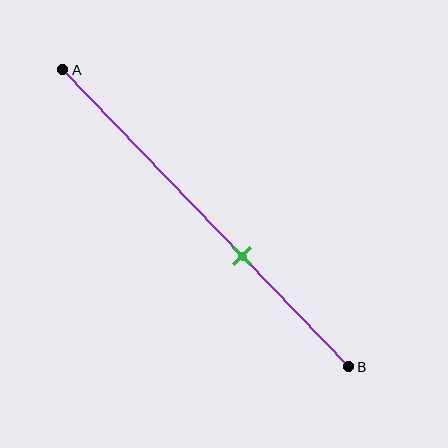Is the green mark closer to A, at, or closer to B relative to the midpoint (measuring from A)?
The green mark is closer to point B than the midpoint of segment AB.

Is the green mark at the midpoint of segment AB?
No, the mark is at about 65% from A, not at the 50% midpoint.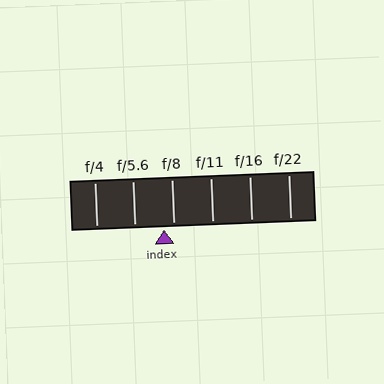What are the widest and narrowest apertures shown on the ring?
The widest aperture shown is f/4 and the narrowest is f/22.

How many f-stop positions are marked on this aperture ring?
There are 6 f-stop positions marked.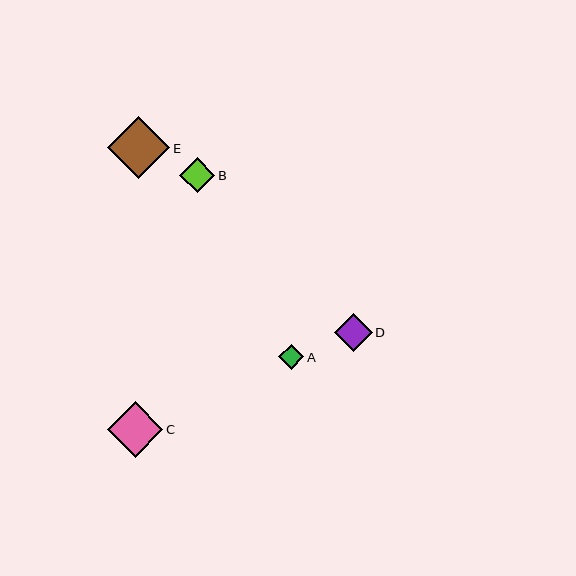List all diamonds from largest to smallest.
From largest to smallest: E, C, D, B, A.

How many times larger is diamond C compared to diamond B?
Diamond C is approximately 1.6 times the size of diamond B.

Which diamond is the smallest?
Diamond A is the smallest with a size of approximately 25 pixels.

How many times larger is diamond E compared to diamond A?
Diamond E is approximately 2.5 times the size of diamond A.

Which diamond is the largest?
Diamond E is the largest with a size of approximately 62 pixels.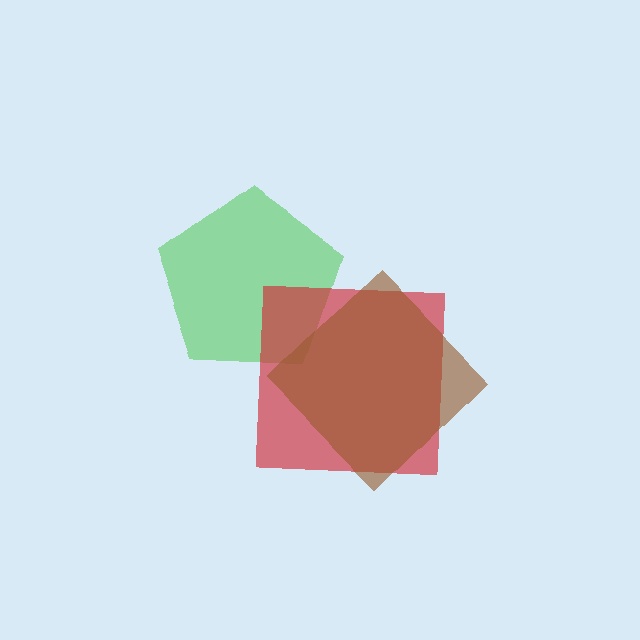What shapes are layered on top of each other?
The layered shapes are: a green pentagon, a red square, a brown diamond.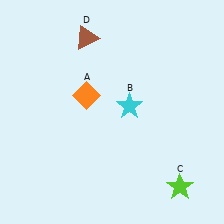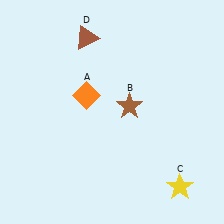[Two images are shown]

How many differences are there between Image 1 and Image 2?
There are 2 differences between the two images.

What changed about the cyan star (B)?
In Image 1, B is cyan. In Image 2, it changed to brown.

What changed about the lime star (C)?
In Image 1, C is lime. In Image 2, it changed to yellow.